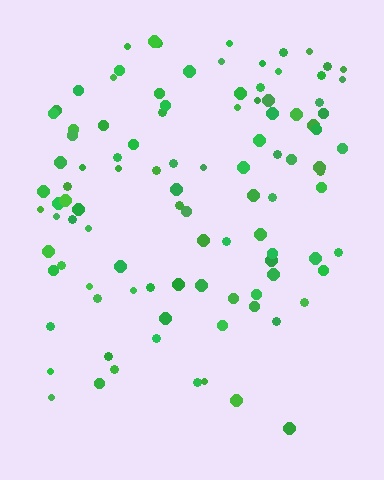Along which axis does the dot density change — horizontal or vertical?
Vertical.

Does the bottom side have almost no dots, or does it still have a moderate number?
Still a moderate number, just noticeably fewer than the top.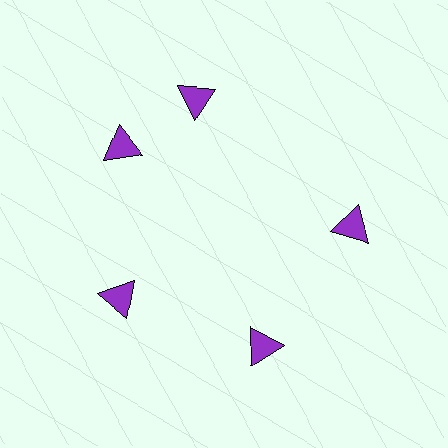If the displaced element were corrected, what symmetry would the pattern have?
It would have 5-fold rotational symmetry — the pattern would map onto itself every 72 degrees.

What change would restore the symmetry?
The symmetry would be restored by rotating it back into even spacing with its neighbors so that all 5 triangles sit at equal angles and equal distance from the center.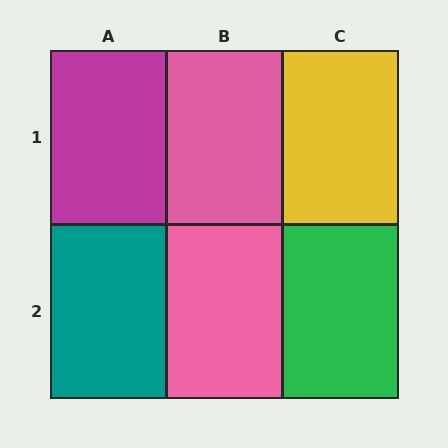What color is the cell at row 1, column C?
Yellow.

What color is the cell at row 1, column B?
Pink.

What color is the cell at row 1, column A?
Magenta.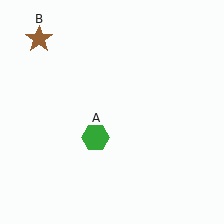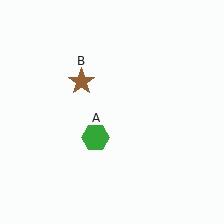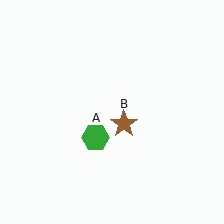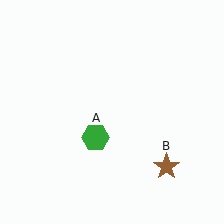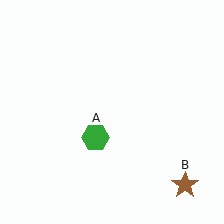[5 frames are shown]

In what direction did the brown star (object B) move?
The brown star (object B) moved down and to the right.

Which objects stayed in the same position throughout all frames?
Green hexagon (object A) remained stationary.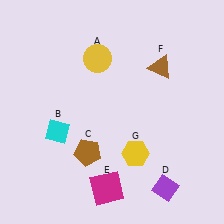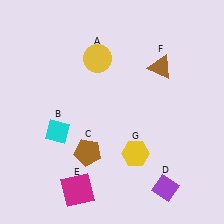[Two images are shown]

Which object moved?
The magenta square (E) moved left.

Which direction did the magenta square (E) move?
The magenta square (E) moved left.